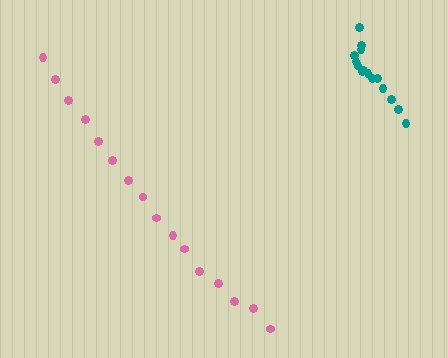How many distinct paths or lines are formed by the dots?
There are 2 distinct paths.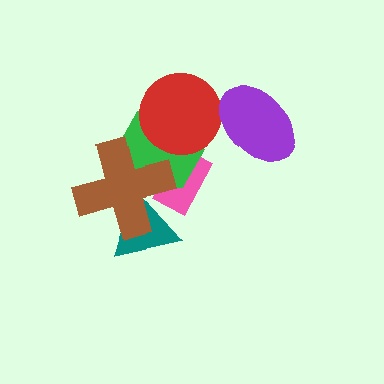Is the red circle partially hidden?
Yes, it is partially covered by another shape.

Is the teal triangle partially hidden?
Yes, it is partially covered by another shape.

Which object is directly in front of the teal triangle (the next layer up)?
The pink rectangle is directly in front of the teal triangle.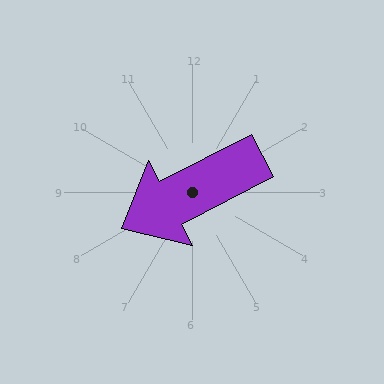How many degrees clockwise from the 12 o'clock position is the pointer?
Approximately 242 degrees.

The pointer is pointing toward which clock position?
Roughly 8 o'clock.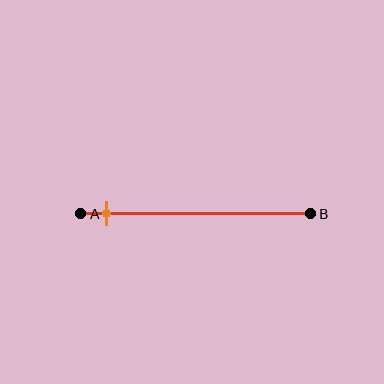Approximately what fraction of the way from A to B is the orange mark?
The orange mark is approximately 10% of the way from A to B.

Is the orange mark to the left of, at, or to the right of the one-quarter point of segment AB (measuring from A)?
The orange mark is to the left of the one-quarter point of segment AB.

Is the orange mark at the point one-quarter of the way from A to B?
No, the mark is at about 10% from A, not at the 25% one-quarter point.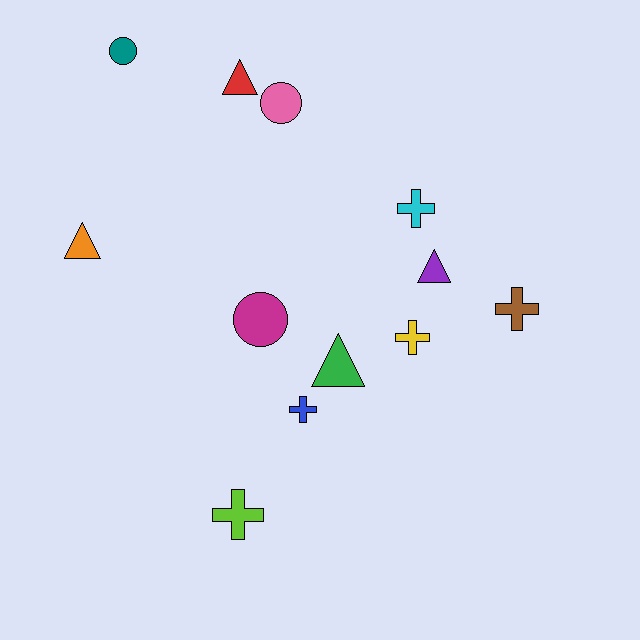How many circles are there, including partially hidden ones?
There are 3 circles.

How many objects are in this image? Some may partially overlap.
There are 12 objects.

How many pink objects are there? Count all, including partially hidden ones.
There is 1 pink object.